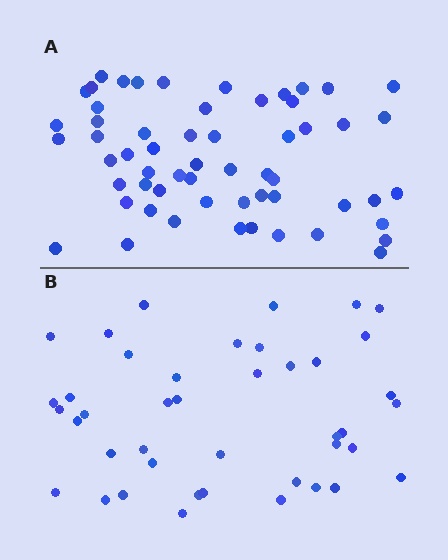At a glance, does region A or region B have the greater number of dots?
Region A (the top region) has more dots.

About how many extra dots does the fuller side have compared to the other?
Region A has approximately 15 more dots than region B.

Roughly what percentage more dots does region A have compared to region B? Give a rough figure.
About 40% more.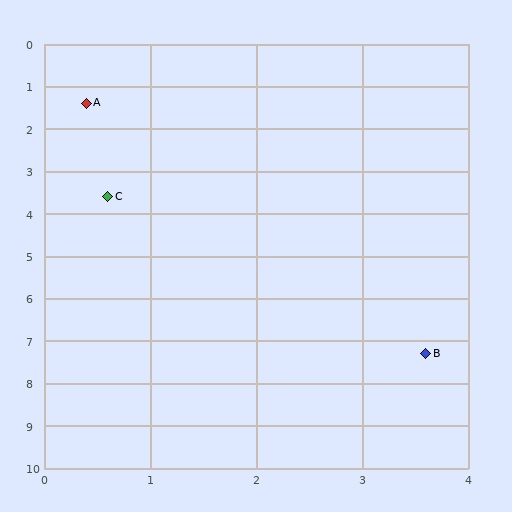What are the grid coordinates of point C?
Point C is at approximately (0.6, 3.6).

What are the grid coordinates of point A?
Point A is at approximately (0.4, 1.4).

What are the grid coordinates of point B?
Point B is at approximately (3.6, 7.3).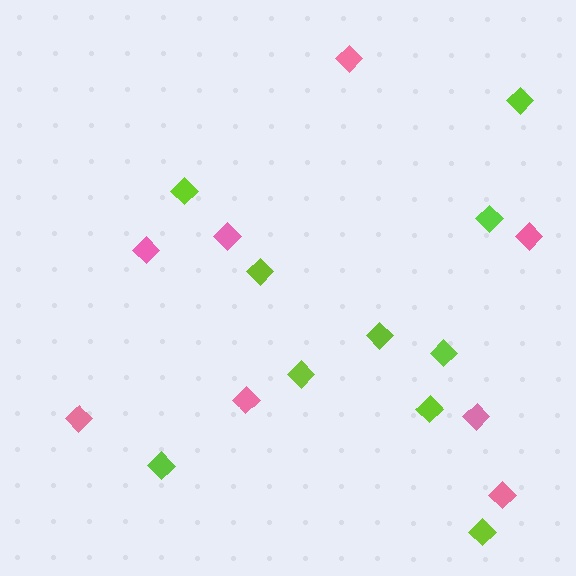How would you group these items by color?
There are 2 groups: one group of pink diamonds (8) and one group of lime diamonds (10).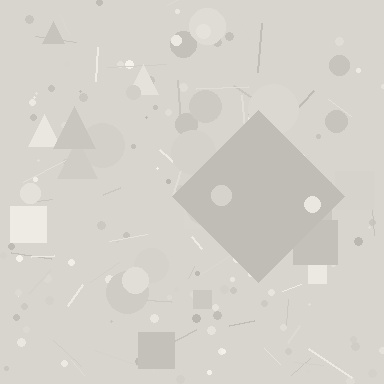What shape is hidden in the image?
A diamond is hidden in the image.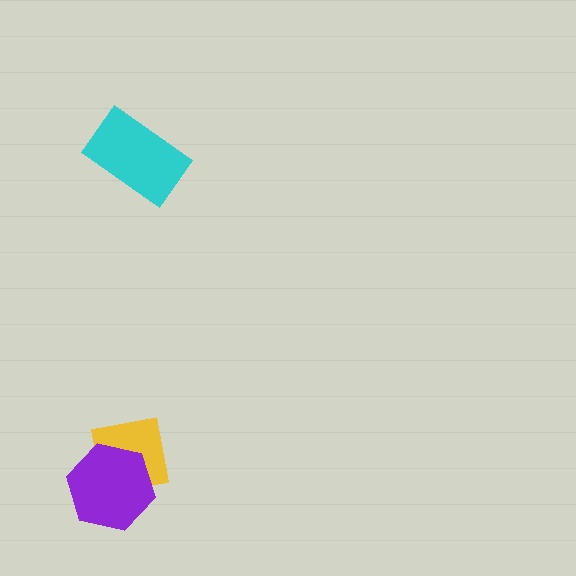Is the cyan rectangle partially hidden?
No, no other shape covers it.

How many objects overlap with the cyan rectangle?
0 objects overlap with the cyan rectangle.